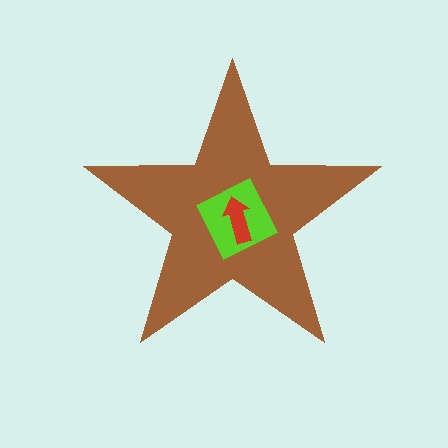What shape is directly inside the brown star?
The lime diamond.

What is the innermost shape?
The red arrow.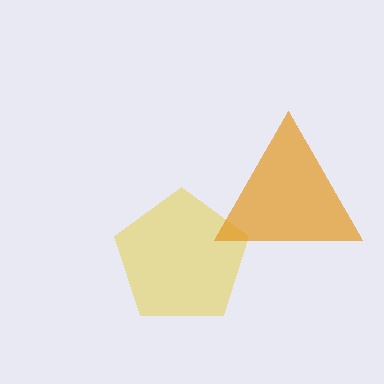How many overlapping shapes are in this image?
There are 2 overlapping shapes in the image.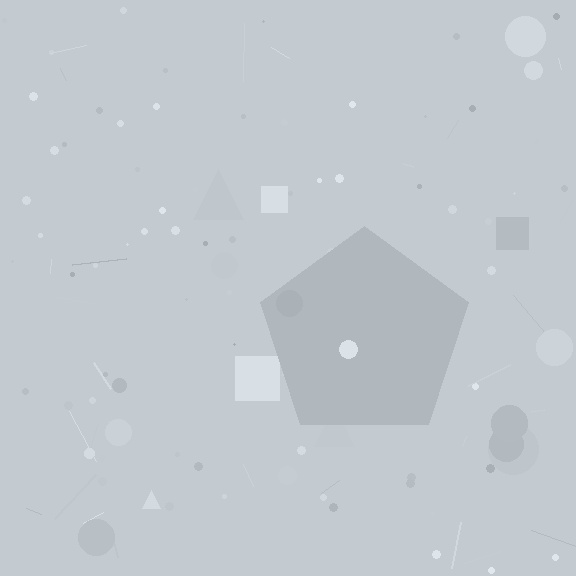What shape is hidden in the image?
A pentagon is hidden in the image.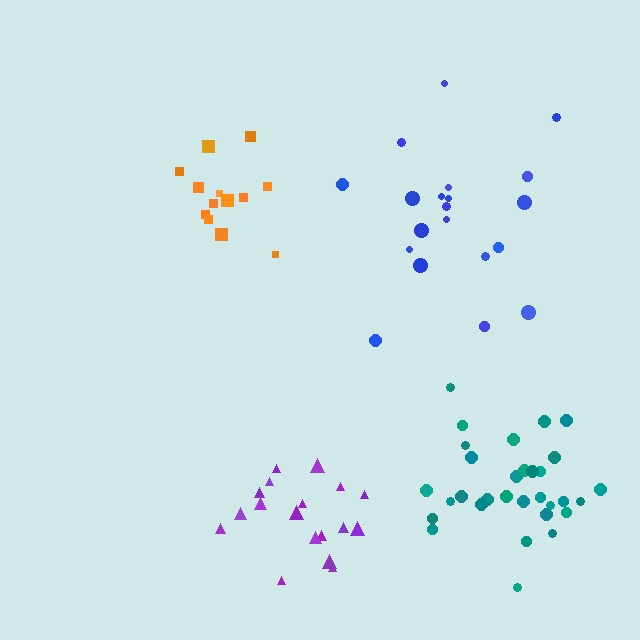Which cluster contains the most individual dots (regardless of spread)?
Teal (31).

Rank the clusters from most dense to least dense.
orange, teal, purple, blue.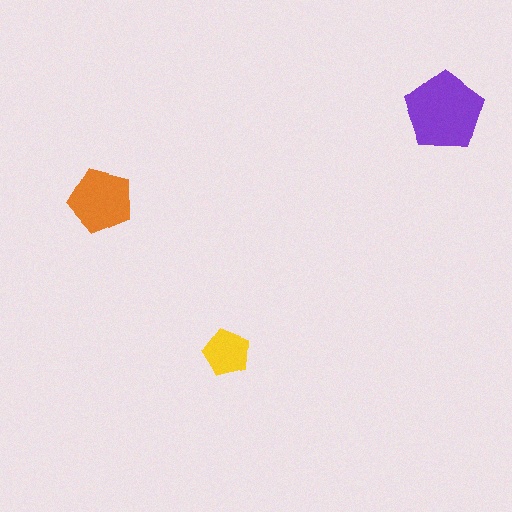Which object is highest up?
The purple pentagon is topmost.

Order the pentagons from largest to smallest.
the purple one, the orange one, the yellow one.